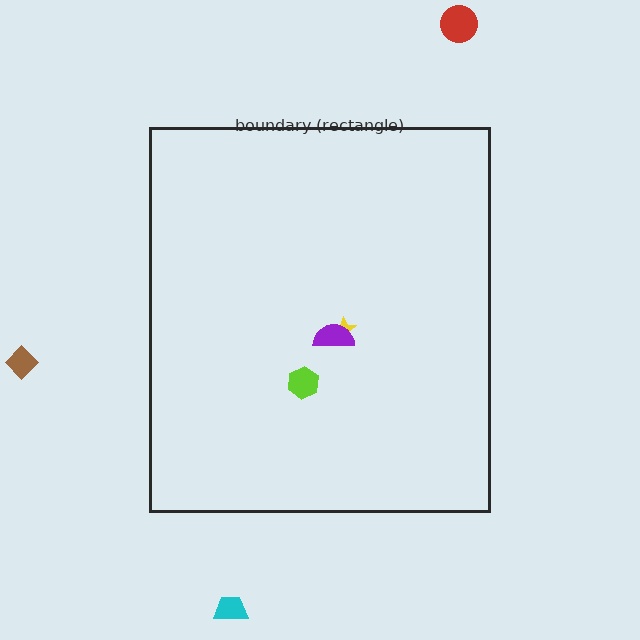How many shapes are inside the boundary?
3 inside, 3 outside.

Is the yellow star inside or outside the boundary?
Inside.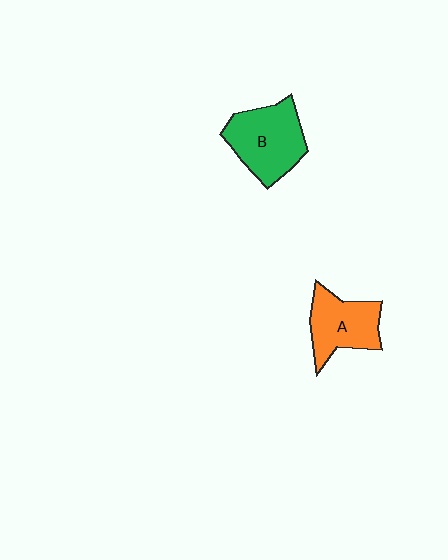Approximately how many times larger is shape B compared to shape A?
Approximately 1.2 times.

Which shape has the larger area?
Shape B (green).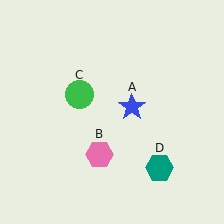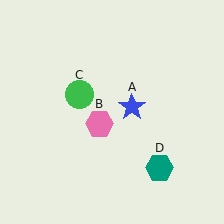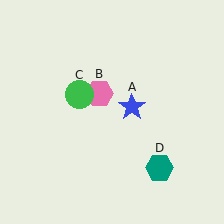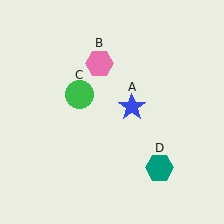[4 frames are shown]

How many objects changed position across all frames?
1 object changed position: pink hexagon (object B).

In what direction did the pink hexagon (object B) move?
The pink hexagon (object B) moved up.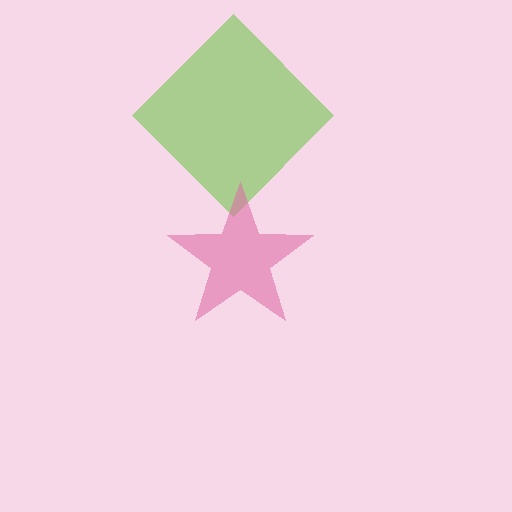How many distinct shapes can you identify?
There are 2 distinct shapes: a lime diamond, a pink star.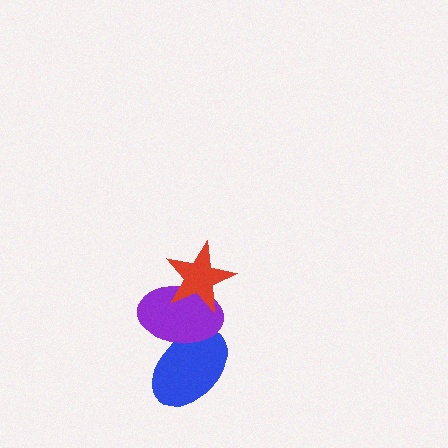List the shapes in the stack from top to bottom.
From top to bottom: the red star, the purple ellipse, the blue ellipse.